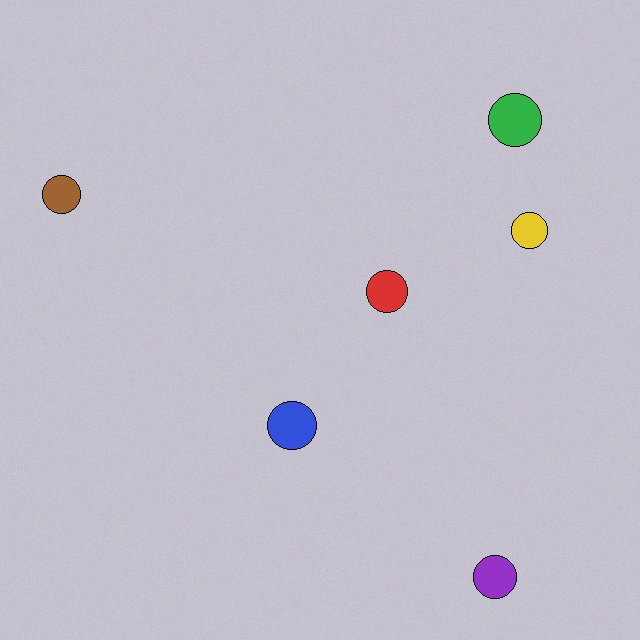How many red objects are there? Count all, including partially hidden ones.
There is 1 red object.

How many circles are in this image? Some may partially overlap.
There are 6 circles.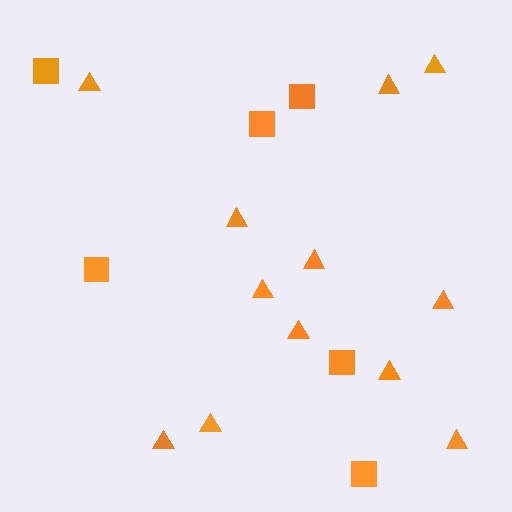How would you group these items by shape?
There are 2 groups: one group of squares (6) and one group of triangles (12).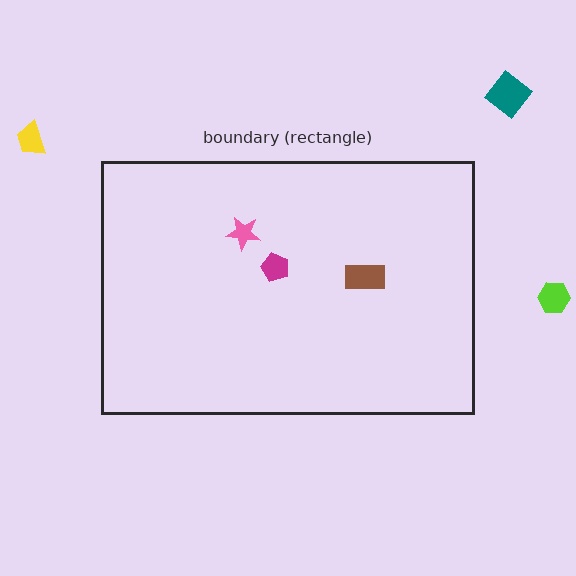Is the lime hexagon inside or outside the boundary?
Outside.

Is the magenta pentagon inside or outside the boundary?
Inside.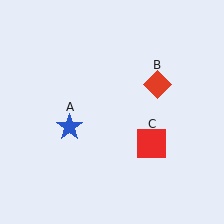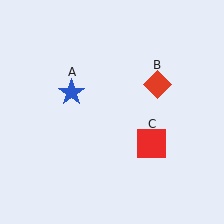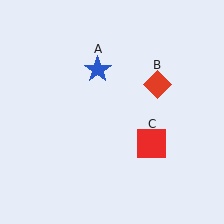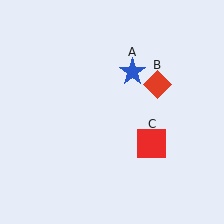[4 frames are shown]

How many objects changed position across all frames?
1 object changed position: blue star (object A).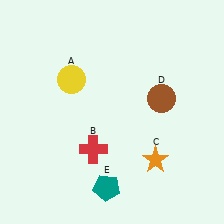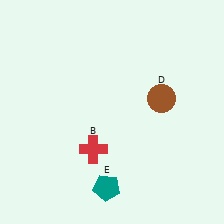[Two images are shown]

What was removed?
The orange star (C), the yellow circle (A) were removed in Image 2.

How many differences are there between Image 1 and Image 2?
There are 2 differences between the two images.